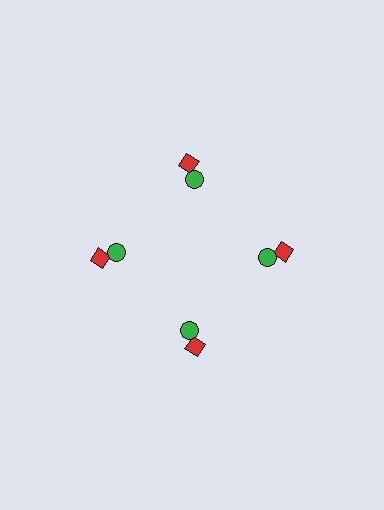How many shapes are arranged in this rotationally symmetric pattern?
There are 8 shapes, arranged in 4 groups of 2.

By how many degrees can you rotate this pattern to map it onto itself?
The pattern maps onto itself every 90 degrees of rotation.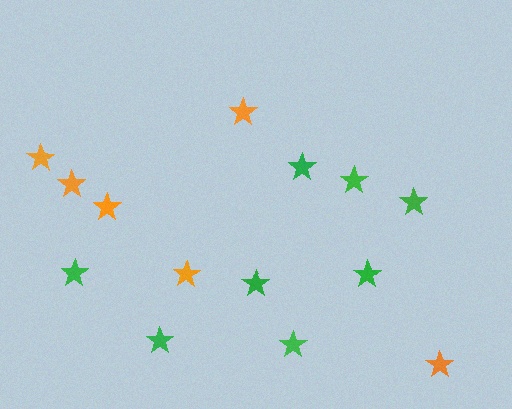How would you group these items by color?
There are 2 groups: one group of green stars (8) and one group of orange stars (6).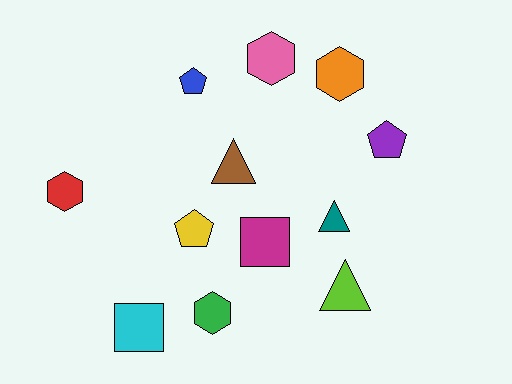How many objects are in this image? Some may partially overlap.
There are 12 objects.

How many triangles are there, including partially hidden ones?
There are 3 triangles.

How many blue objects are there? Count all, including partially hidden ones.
There is 1 blue object.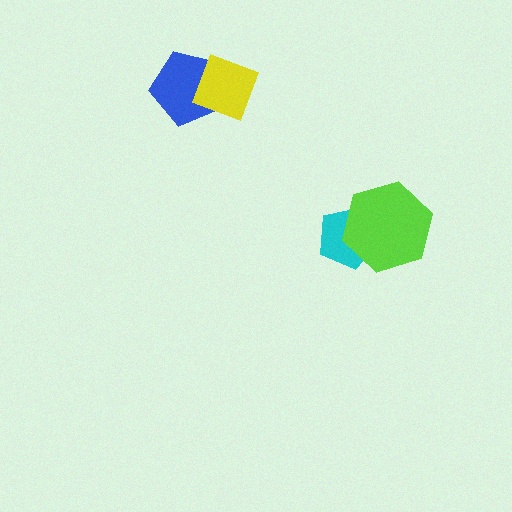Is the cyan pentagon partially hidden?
Yes, it is partially covered by another shape.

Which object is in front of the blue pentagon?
The yellow diamond is in front of the blue pentagon.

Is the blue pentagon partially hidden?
Yes, it is partially covered by another shape.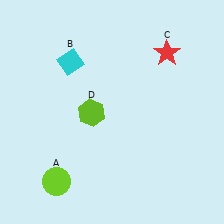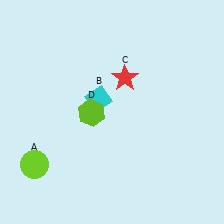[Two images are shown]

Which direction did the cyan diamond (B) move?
The cyan diamond (B) moved down.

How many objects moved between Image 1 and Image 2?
3 objects moved between the two images.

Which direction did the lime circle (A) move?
The lime circle (A) moved left.